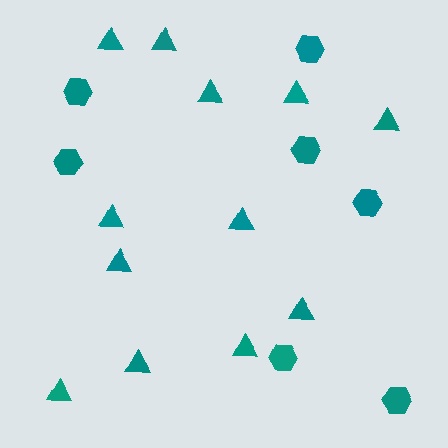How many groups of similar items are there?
There are 2 groups: one group of hexagons (7) and one group of triangles (12).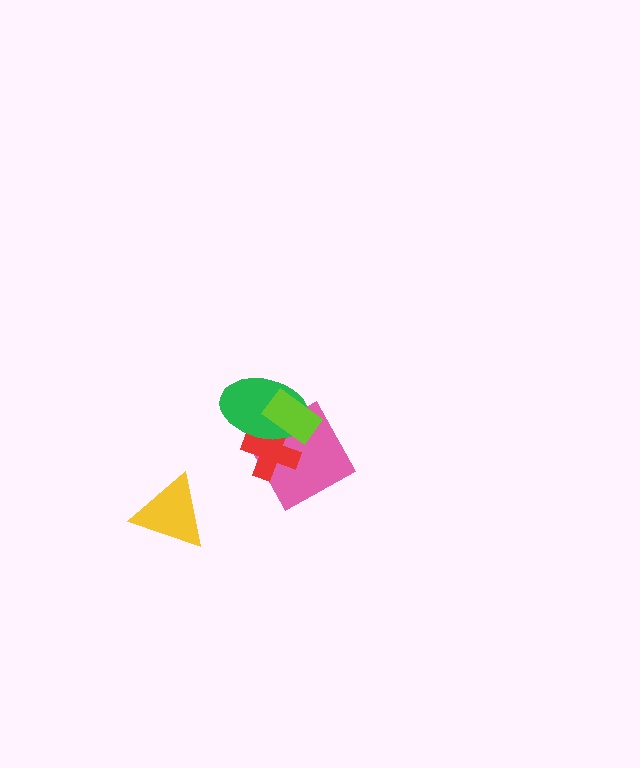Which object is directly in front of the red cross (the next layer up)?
The green ellipse is directly in front of the red cross.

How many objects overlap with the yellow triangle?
0 objects overlap with the yellow triangle.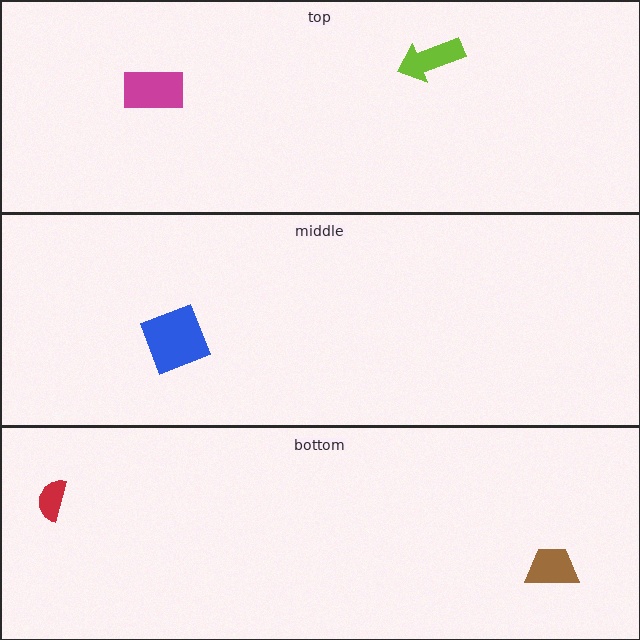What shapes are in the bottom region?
The red semicircle, the brown trapezoid.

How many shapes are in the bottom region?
2.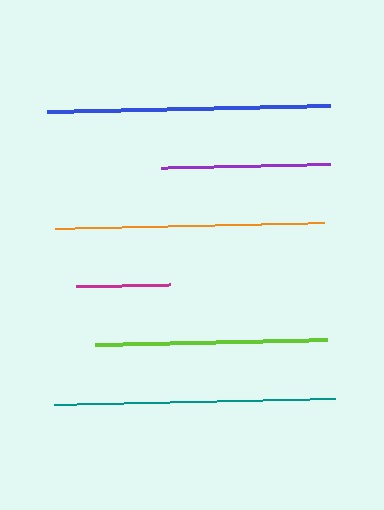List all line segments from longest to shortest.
From longest to shortest: blue, teal, orange, lime, purple, magenta.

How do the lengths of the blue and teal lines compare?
The blue and teal lines are approximately the same length.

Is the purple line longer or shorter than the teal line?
The teal line is longer than the purple line.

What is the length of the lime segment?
The lime segment is approximately 232 pixels long.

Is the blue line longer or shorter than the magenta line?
The blue line is longer than the magenta line.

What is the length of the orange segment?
The orange segment is approximately 269 pixels long.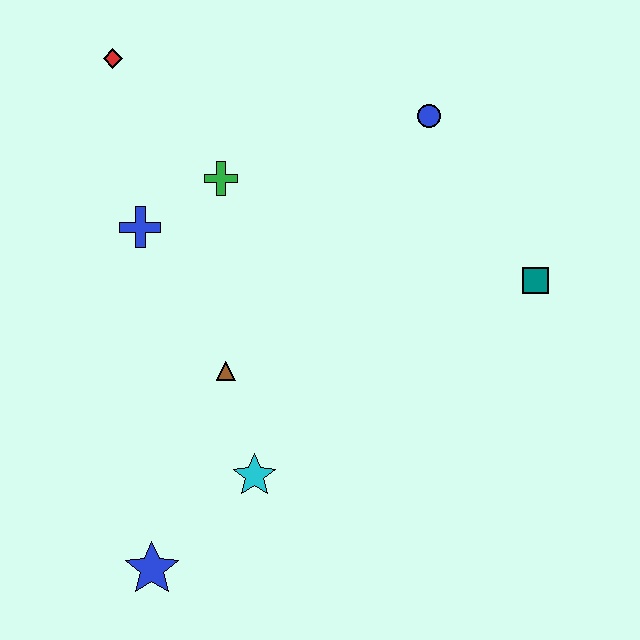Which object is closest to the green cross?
The blue cross is closest to the green cross.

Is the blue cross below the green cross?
Yes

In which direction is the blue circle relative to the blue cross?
The blue circle is to the right of the blue cross.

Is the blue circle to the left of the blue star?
No